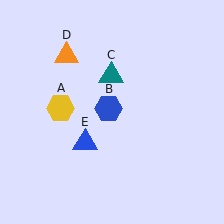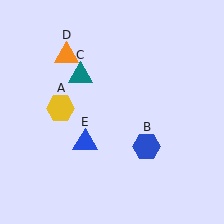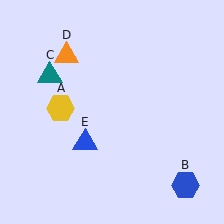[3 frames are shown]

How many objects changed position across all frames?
2 objects changed position: blue hexagon (object B), teal triangle (object C).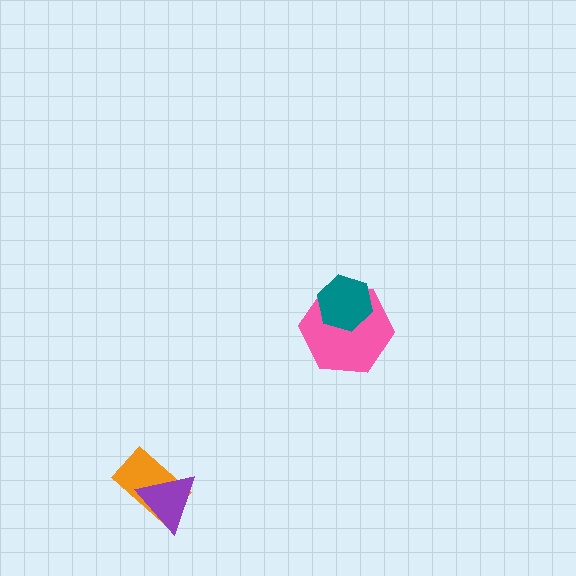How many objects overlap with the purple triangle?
1 object overlaps with the purple triangle.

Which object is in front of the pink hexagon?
The teal hexagon is in front of the pink hexagon.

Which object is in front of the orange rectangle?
The purple triangle is in front of the orange rectangle.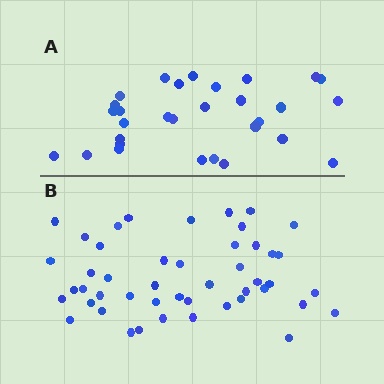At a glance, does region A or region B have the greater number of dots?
Region B (the bottom region) has more dots.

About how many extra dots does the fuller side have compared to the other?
Region B has approximately 15 more dots than region A.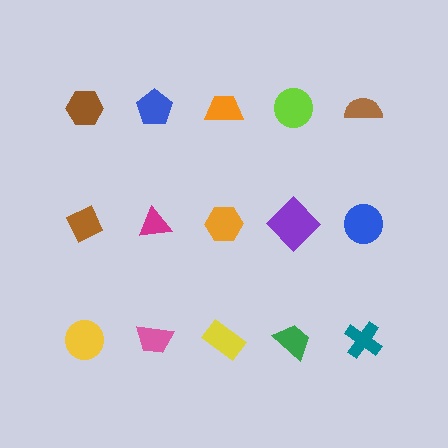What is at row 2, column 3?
An orange hexagon.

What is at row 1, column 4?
A lime circle.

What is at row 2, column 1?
A brown diamond.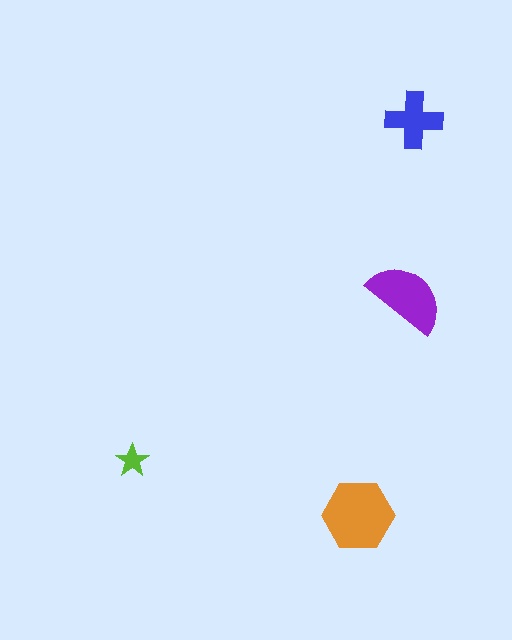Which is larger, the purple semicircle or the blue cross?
The purple semicircle.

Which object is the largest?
The orange hexagon.